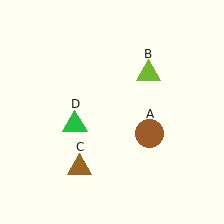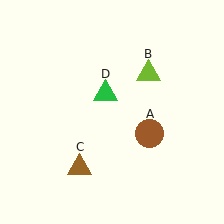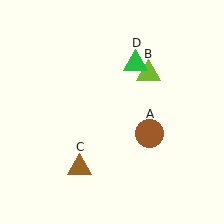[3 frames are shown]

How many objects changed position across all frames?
1 object changed position: green triangle (object D).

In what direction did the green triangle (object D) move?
The green triangle (object D) moved up and to the right.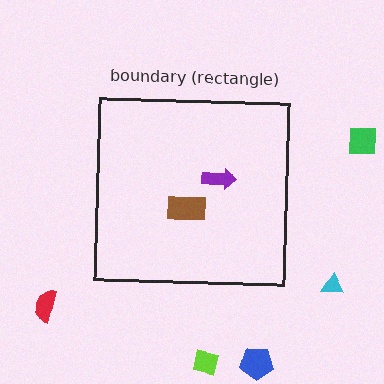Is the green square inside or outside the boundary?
Outside.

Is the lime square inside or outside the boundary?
Outside.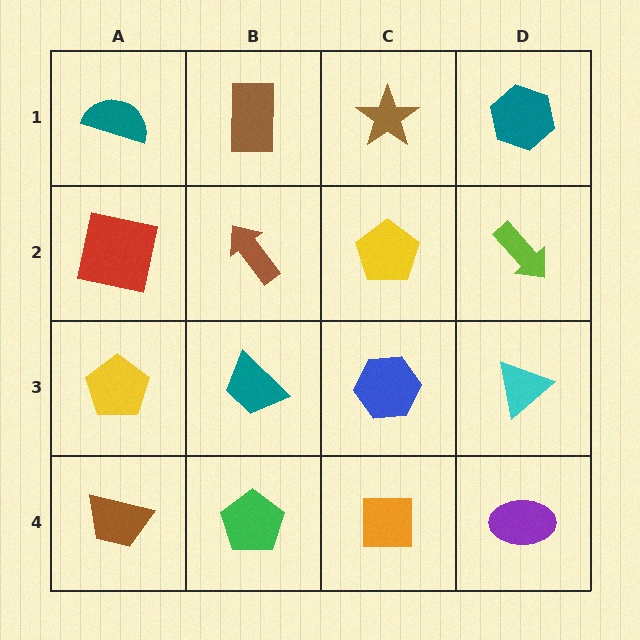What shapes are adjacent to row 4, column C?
A blue hexagon (row 3, column C), a green pentagon (row 4, column B), a purple ellipse (row 4, column D).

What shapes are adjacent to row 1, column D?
A lime arrow (row 2, column D), a brown star (row 1, column C).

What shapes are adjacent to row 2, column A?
A teal semicircle (row 1, column A), a yellow pentagon (row 3, column A), a brown arrow (row 2, column B).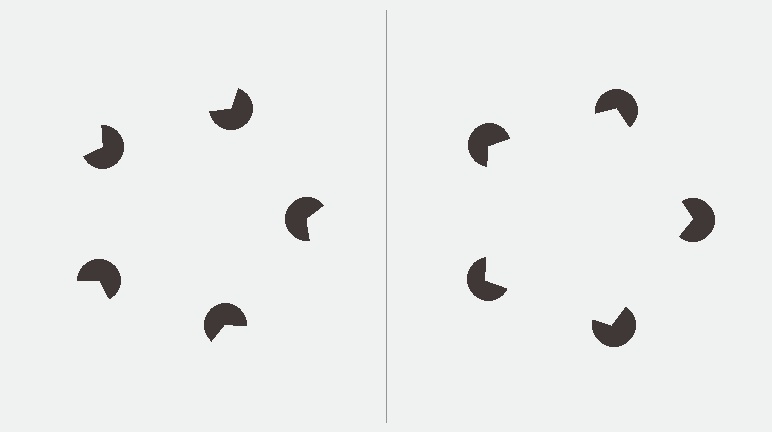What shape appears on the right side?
An illusory pentagon.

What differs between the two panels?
The pac-man discs are positioned identically on both sides; only the wedge orientations differ. On the right they align to a pentagon; on the left they are misaligned.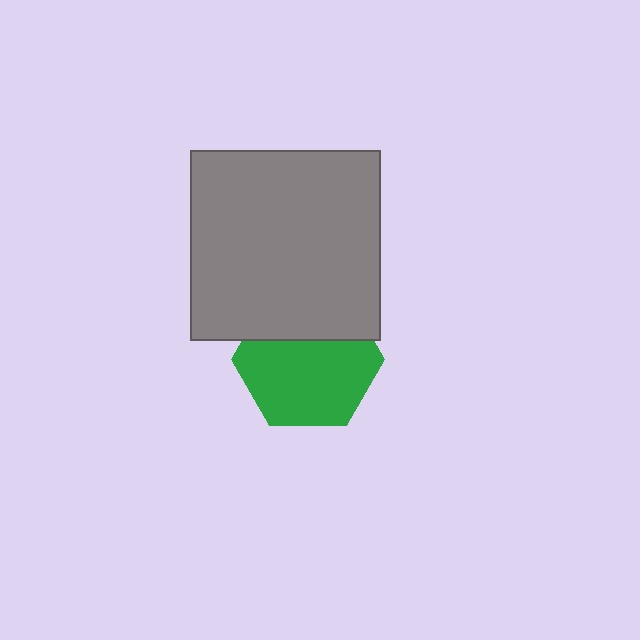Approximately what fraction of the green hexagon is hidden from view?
Roughly 34% of the green hexagon is hidden behind the gray square.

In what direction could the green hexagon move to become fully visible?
The green hexagon could move down. That would shift it out from behind the gray square entirely.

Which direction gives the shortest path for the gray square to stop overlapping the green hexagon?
Moving up gives the shortest separation.